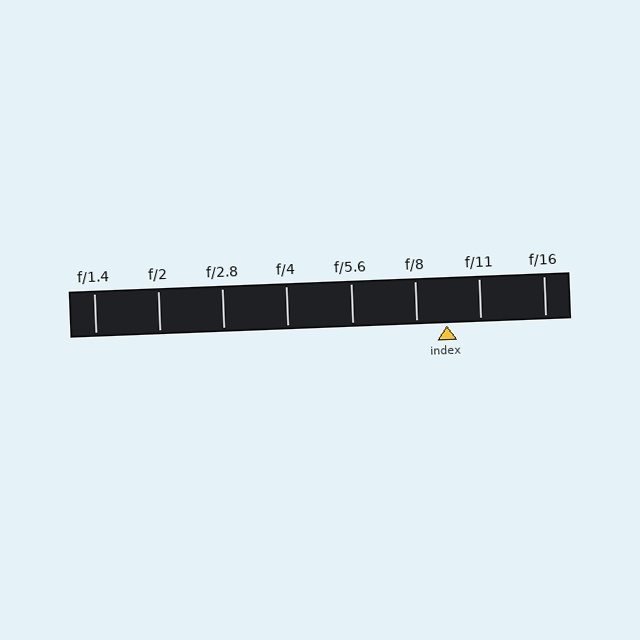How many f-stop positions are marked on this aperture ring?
There are 8 f-stop positions marked.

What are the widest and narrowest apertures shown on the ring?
The widest aperture shown is f/1.4 and the narrowest is f/16.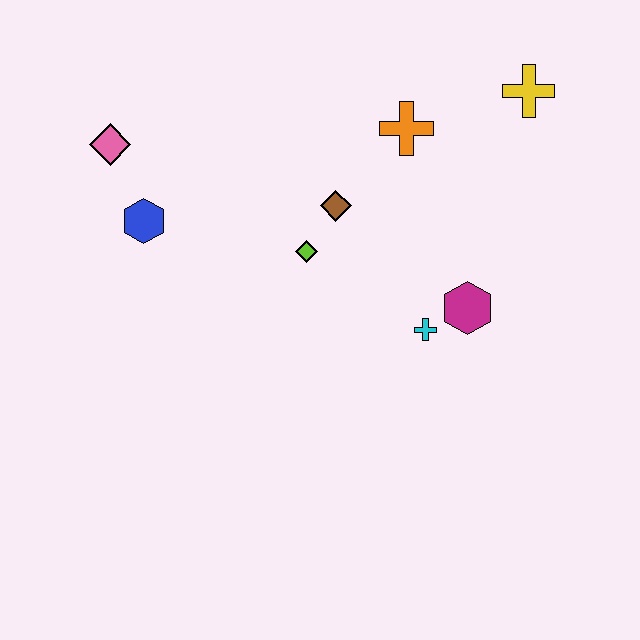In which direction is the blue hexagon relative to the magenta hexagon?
The blue hexagon is to the left of the magenta hexagon.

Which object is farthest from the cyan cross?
The pink diamond is farthest from the cyan cross.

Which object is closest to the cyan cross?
The magenta hexagon is closest to the cyan cross.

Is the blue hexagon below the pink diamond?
Yes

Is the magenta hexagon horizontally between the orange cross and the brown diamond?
No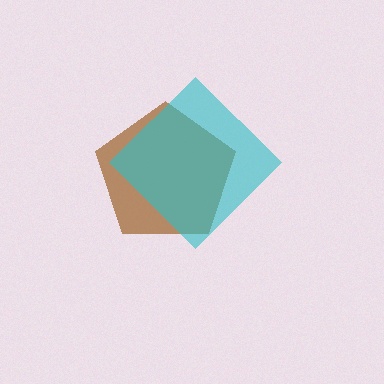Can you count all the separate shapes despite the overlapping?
Yes, there are 2 separate shapes.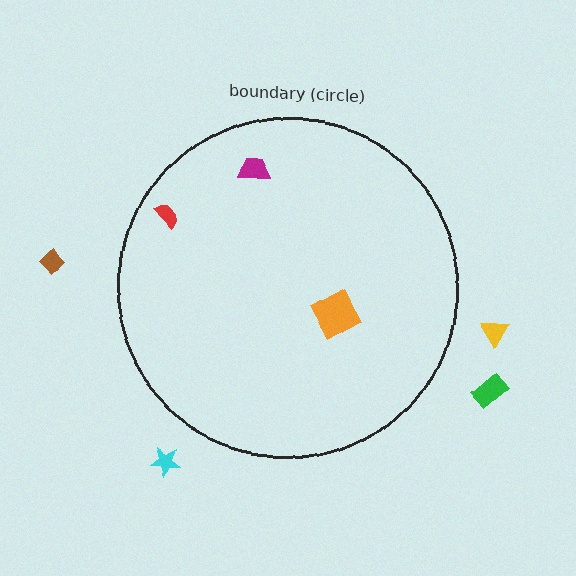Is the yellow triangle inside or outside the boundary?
Outside.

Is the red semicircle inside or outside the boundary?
Inside.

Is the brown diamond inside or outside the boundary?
Outside.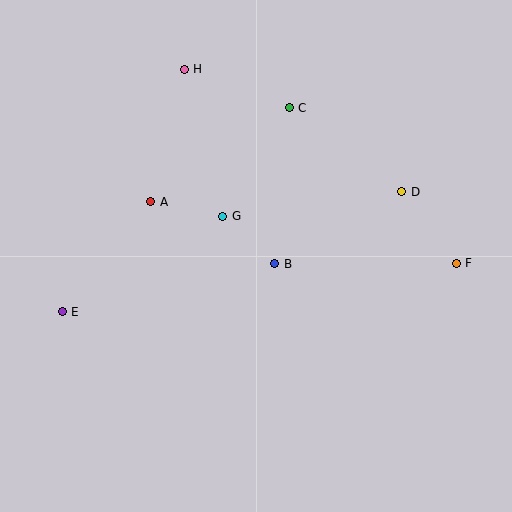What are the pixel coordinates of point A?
Point A is at (151, 202).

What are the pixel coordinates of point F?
Point F is at (456, 263).